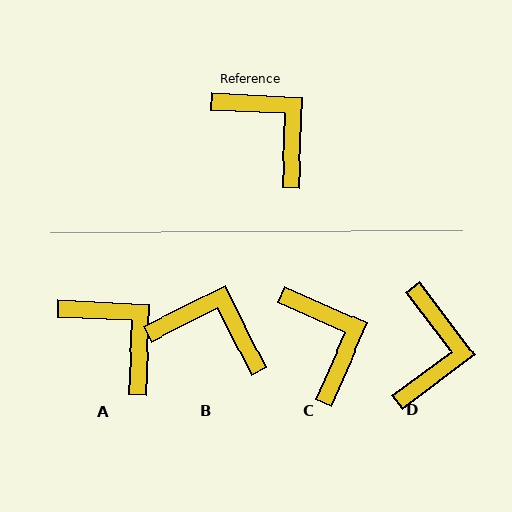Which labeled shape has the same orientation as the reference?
A.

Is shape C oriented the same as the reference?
No, it is off by about 21 degrees.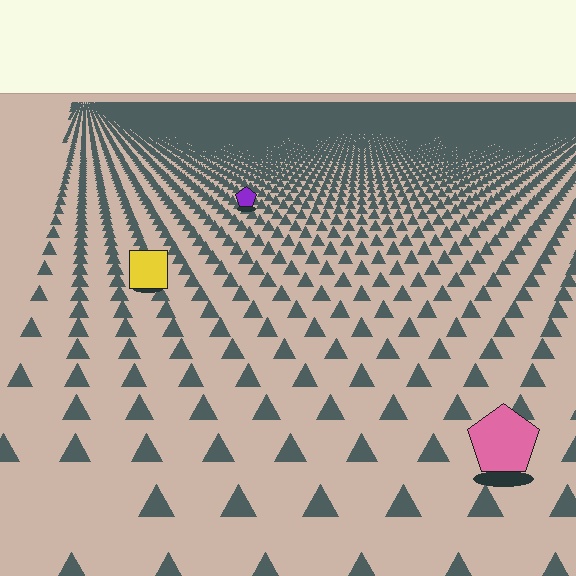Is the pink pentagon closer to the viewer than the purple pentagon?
Yes. The pink pentagon is closer — you can tell from the texture gradient: the ground texture is coarser near it.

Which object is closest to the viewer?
The pink pentagon is closest. The texture marks near it are larger and more spread out.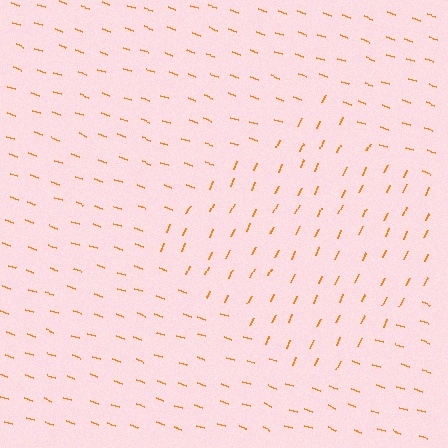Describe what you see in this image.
The image is filled with small orange line segments. A diamond region in the image has lines oriented differently from the surrounding lines, creating a visible texture boundary.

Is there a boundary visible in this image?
Yes, there is a texture boundary formed by a change in line orientation.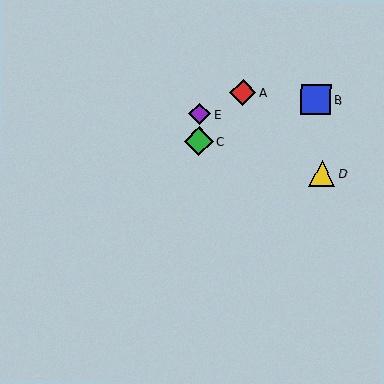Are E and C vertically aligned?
Yes, both are at x≈200.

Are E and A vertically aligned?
No, E is at x≈200 and A is at x≈243.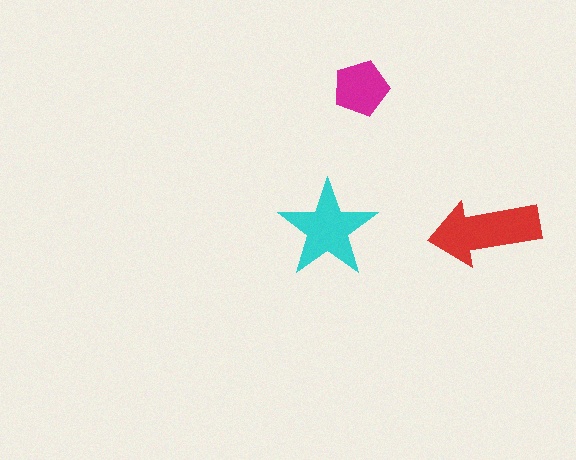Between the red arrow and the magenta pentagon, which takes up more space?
The red arrow.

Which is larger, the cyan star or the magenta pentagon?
The cyan star.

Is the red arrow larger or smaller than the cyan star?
Larger.